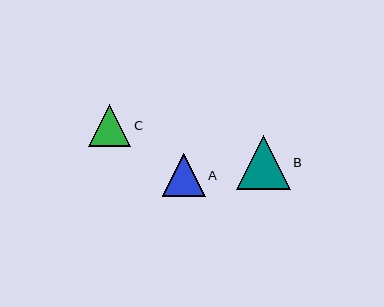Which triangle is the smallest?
Triangle C is the smallest with a size of approximately 42 pixels.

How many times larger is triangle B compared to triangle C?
Triangle B is approximately 1.3 times the size of triangle C.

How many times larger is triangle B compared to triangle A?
Triangle B is approximately 1.3 times the size of triangle A.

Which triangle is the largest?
Triangle B is the largest with a size of approximately 54 pixels.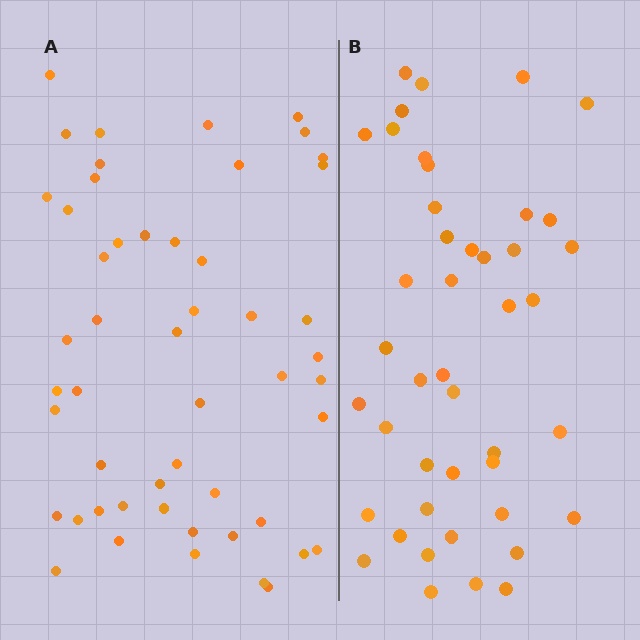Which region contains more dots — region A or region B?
Region A (the left region) has more dots.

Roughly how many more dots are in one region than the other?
Region A has roughly 8 or so more dots than region B.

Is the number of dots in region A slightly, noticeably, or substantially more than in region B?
Region A has only slightly more — the two regions are fairly close. The ratio is roughly 1.2 to 1.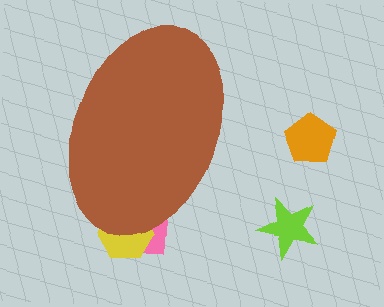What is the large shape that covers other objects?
A brown ellipse.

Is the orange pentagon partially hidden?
No, the orange pentagon is fully visible.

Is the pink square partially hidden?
Yes, the pink square is partially hidden behind the brown ellipse.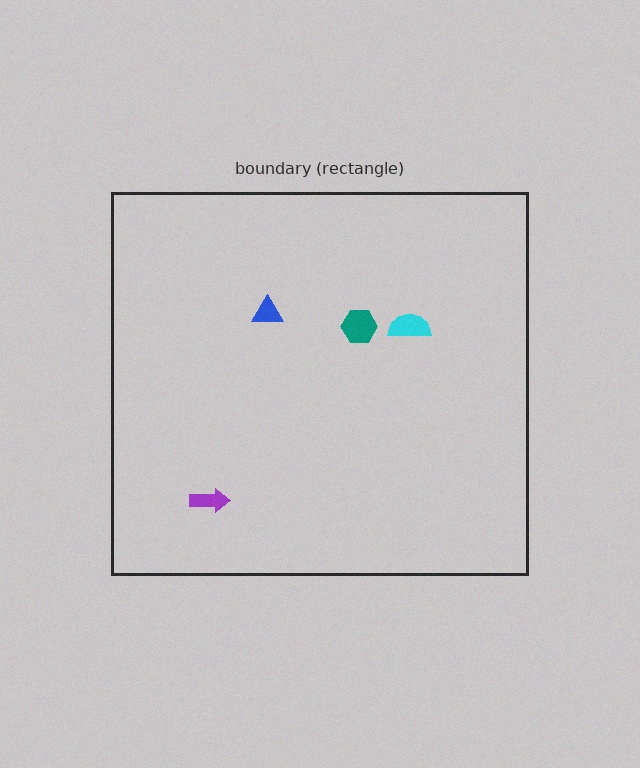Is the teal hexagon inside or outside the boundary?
Inside.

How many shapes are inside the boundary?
4 inside, 0 outside.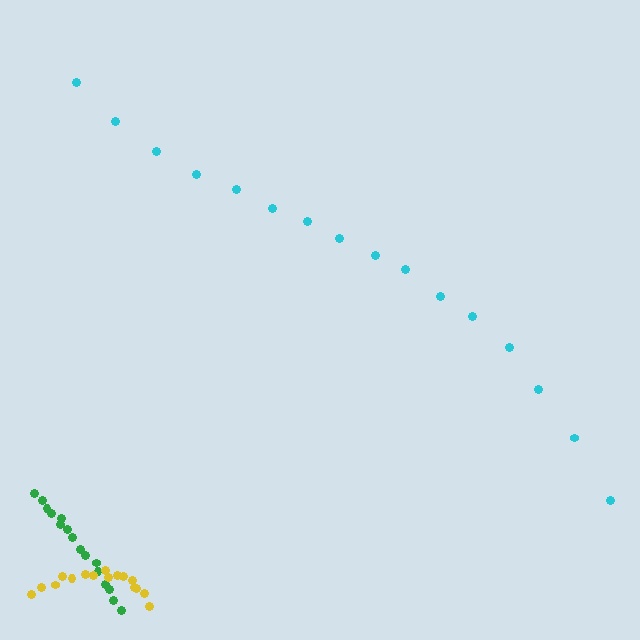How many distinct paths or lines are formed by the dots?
There are 3 distinct paths.